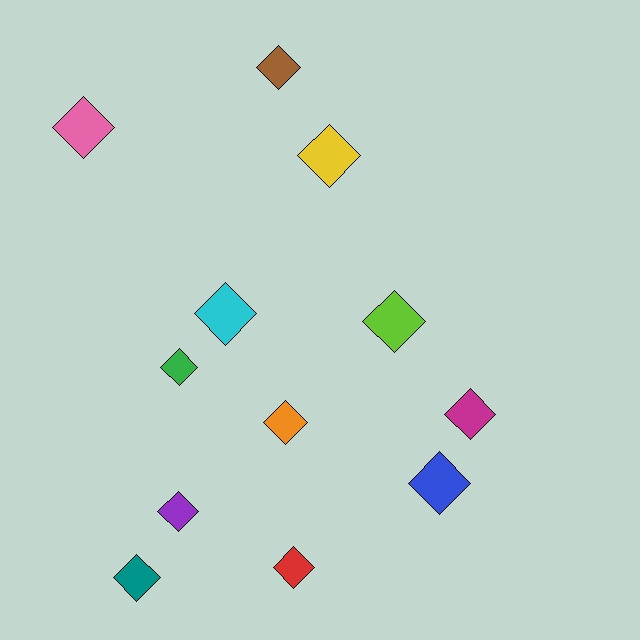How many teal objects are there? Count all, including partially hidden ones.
There is 1 teal object.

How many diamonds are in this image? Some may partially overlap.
There are 12 diamonds.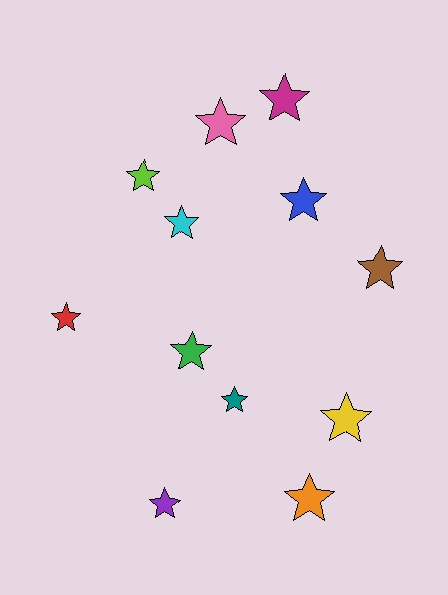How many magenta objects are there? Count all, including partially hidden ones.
There is 1 magenta object.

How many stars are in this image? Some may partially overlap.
There are 12 stars.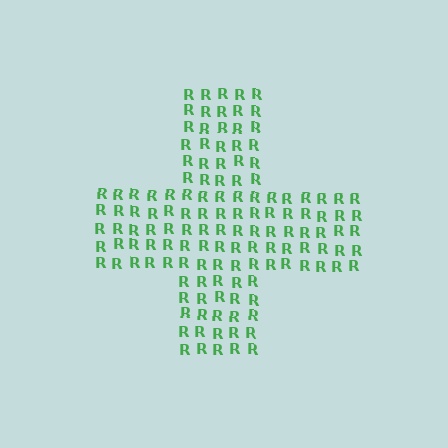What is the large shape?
The large shape is a cross.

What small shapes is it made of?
It is made of small letter R's.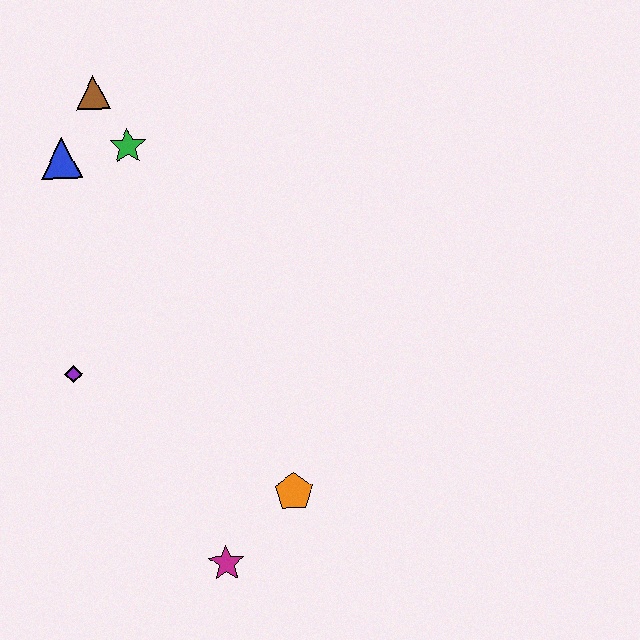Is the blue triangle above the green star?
No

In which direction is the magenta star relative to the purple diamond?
The magenta star is below the purple diamond.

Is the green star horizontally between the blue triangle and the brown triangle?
No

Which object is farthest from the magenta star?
The brown triangle is farthest from the magenta star.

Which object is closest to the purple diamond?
The blue triangle is closest to the purple diamond.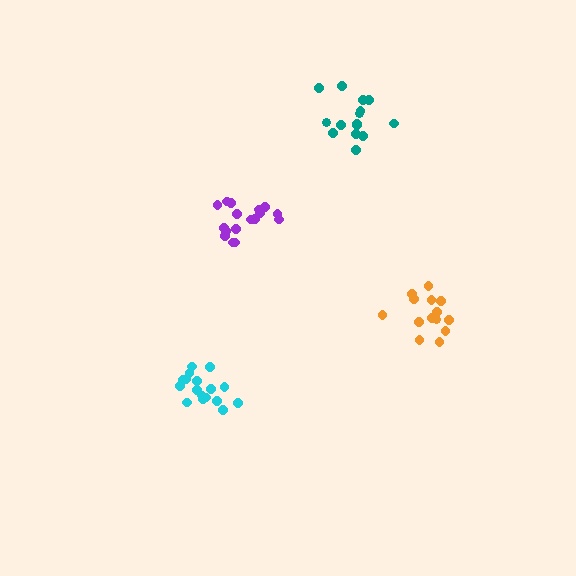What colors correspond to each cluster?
The clusters are colored: teal, cyan, orange, purple.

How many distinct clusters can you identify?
There are 4 distinct clusters.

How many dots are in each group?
Group 1: 15 dots, Group 2: 17 dots, Group 3: 14 dots, Group 4: 17 dots (63 total).